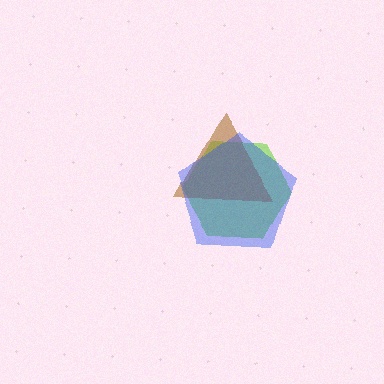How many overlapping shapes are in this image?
There are 3 overlapping shapes in the image.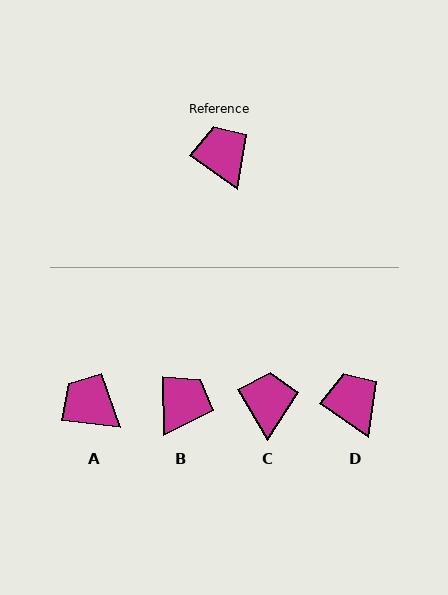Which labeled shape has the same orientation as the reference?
D.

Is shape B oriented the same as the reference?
No, it is off by about 54 degrees.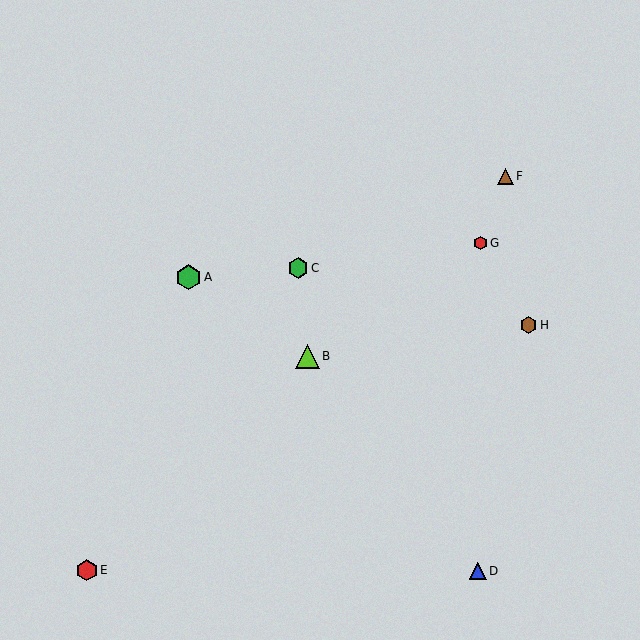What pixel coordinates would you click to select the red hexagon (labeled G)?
Click at (480, 243) to select the red hexagon G.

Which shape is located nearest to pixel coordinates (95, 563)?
The red hexagon (labeled E) at (87, 570) is nearest to that location.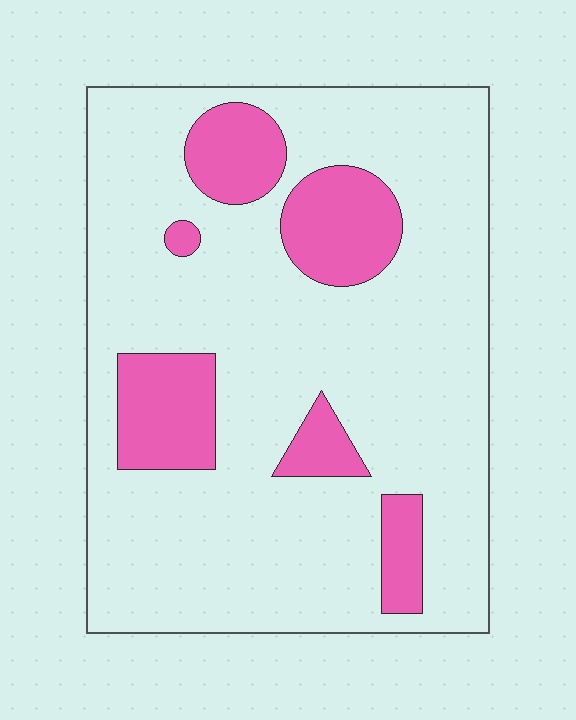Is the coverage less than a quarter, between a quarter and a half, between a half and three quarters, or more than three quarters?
Less than a quarter.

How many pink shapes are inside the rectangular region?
6.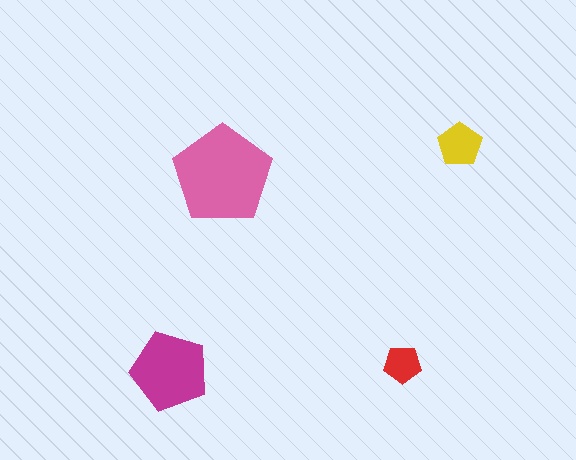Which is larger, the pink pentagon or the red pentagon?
The pink one.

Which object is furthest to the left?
The magenta pentagon is leftmost.